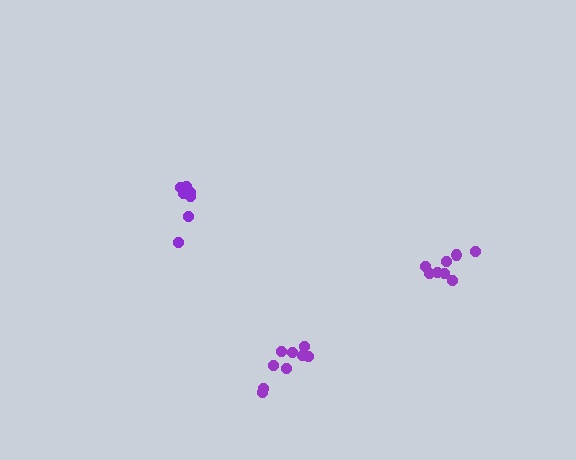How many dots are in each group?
Group 1: 8 dots, Group 2: 8 dots, Group 3: 9 dots (25 total).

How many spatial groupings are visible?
There are 3 spatial groupings.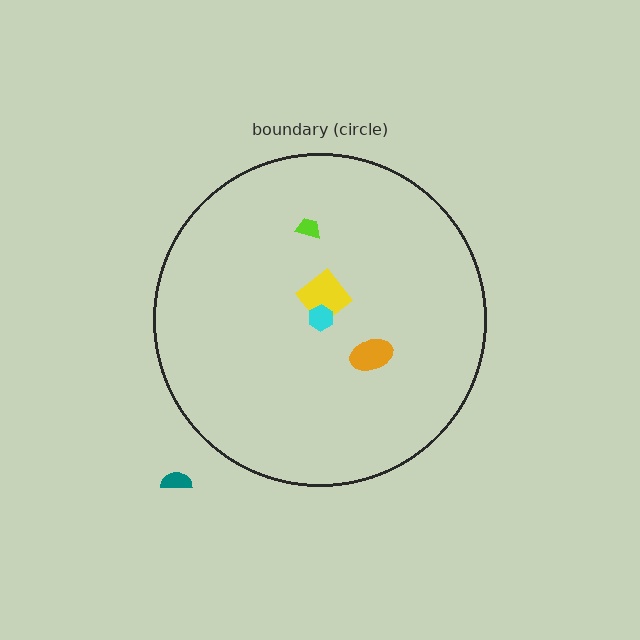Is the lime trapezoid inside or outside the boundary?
Inside.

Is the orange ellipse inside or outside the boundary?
Inside.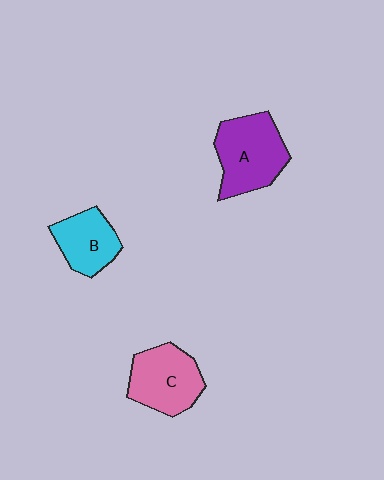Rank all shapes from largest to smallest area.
From largest to smallest: A (purple), C (pink), B (cyan).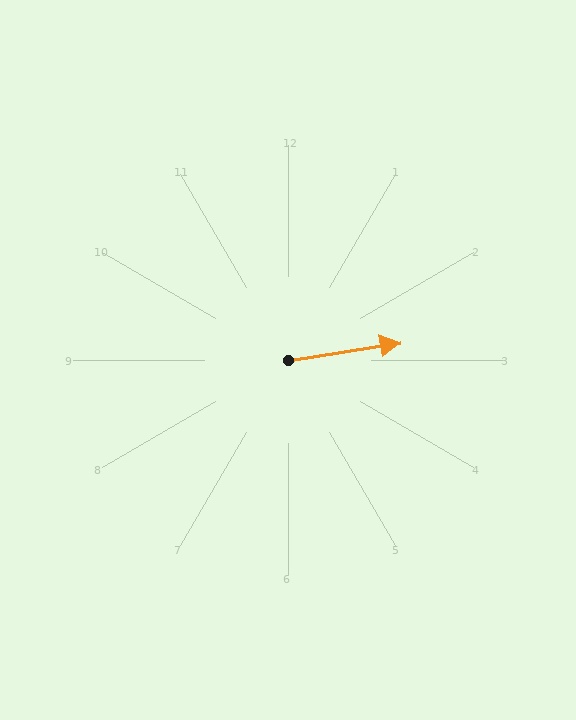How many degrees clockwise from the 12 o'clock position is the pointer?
Approximately 81 degrees.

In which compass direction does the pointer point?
East.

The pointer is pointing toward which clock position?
Roughly 3 o'clock.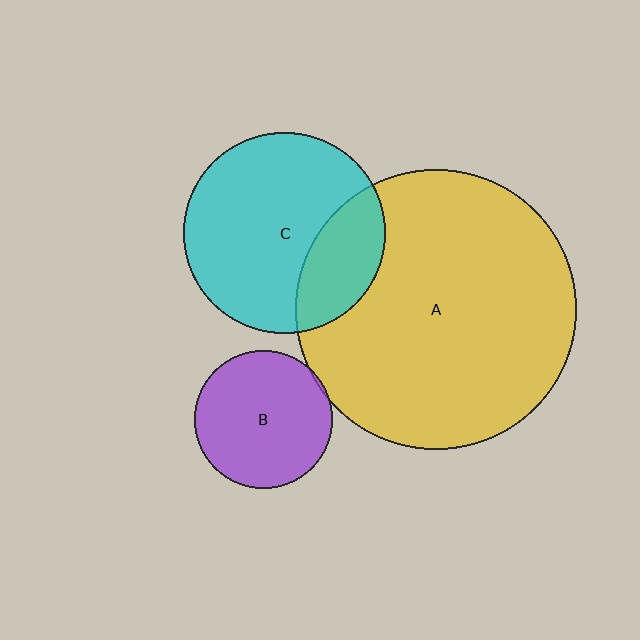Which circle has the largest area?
Circle A (yellow).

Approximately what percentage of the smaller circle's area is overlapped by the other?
Approximately 5%.